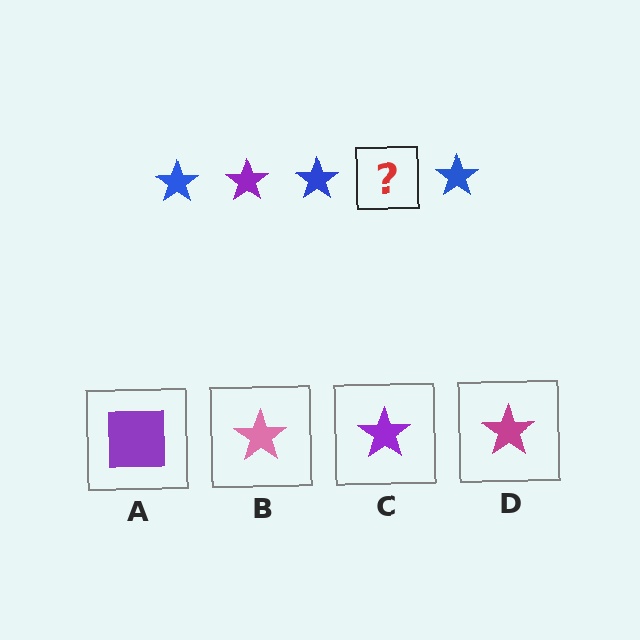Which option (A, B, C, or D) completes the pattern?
C.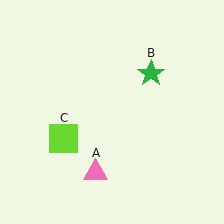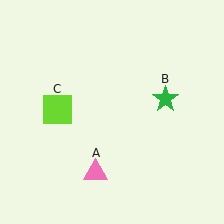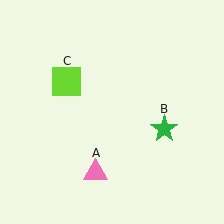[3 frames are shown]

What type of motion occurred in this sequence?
The green star (object B), lime square (object C) rotated clockwise around the center of the scene.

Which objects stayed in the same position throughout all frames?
Pink triangle (object A) remained stationary.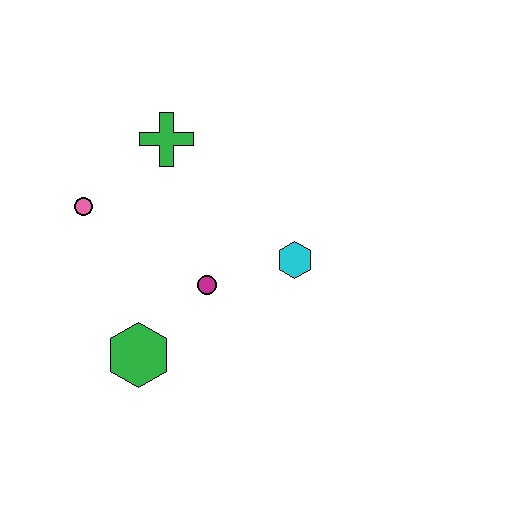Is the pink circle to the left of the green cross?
Yes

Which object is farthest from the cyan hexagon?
The pink circle is farthest from the cyan hexagon.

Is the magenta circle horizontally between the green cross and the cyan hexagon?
Yes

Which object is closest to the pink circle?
The green cross is closest to the pink circle.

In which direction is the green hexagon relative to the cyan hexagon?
The green hexagon is to the left of the cyan hexagon.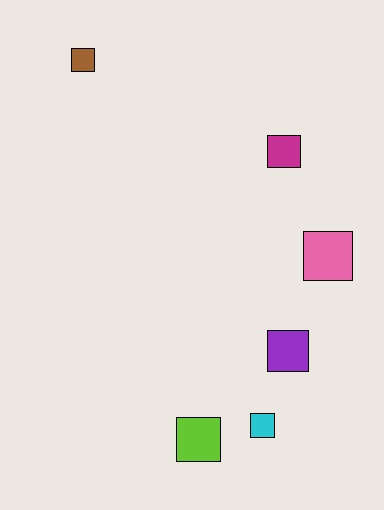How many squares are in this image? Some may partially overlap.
There are 6 squares.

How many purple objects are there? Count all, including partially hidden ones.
There is 1 purple object.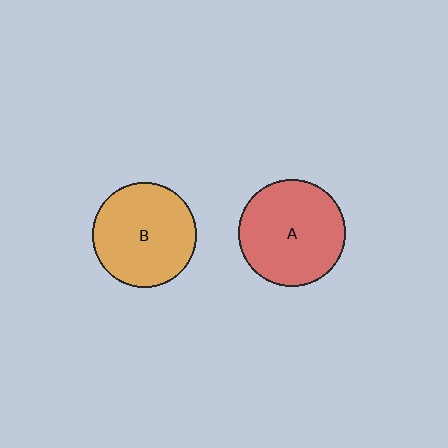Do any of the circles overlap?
No, none of the circles overlap.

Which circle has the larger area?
Circle A (red).